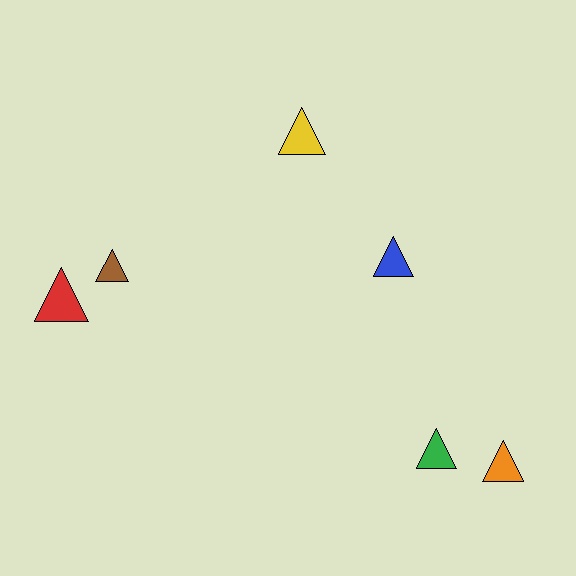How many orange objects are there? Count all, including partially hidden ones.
There is 1 orange object.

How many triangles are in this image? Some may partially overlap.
There are 6 triangles.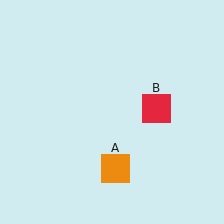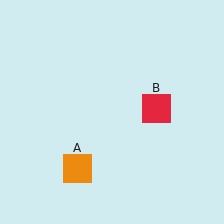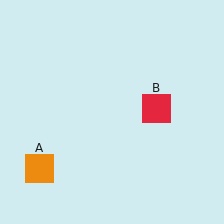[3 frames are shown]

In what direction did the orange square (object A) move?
The orange square (object A) moved left.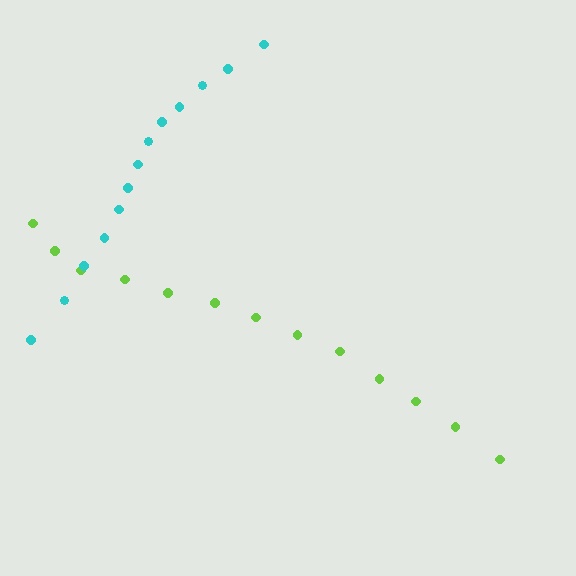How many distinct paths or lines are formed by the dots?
There are 2 distinct paths.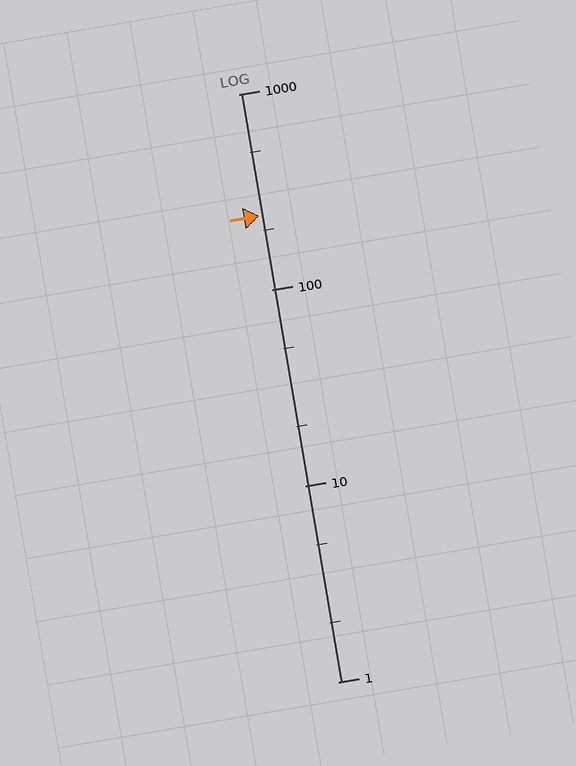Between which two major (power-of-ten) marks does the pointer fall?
The pointer is between 100 and 1000.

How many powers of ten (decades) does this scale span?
The scale spans 3 decades, from 1 to 1000.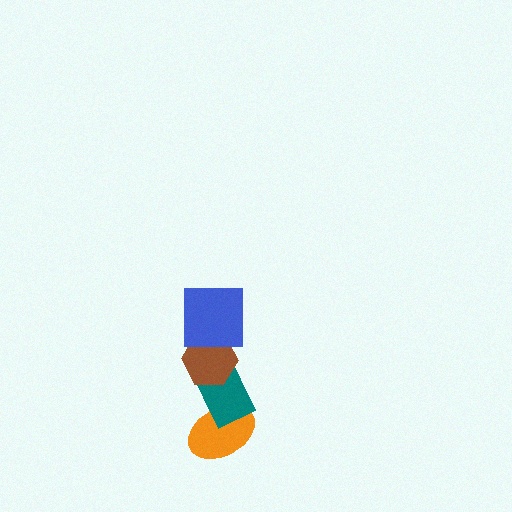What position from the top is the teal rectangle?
The teal rectangle is 3rd from the top.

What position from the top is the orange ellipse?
The orange ellipse is 4th from the top.